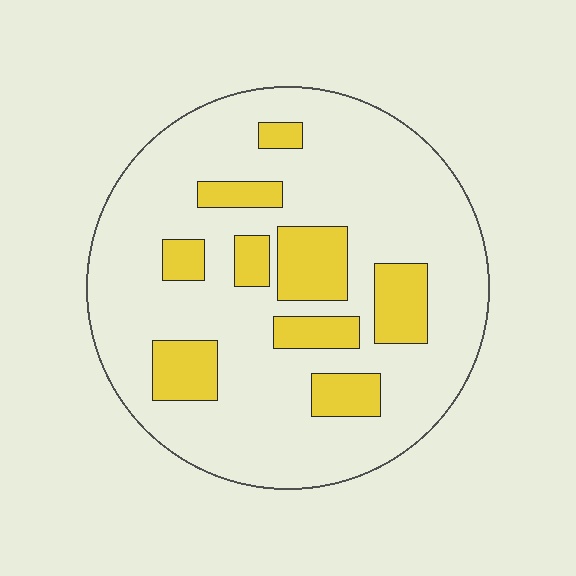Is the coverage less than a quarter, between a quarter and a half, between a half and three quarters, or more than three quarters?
Less than a quarter.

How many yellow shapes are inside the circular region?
9.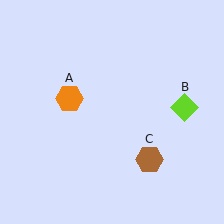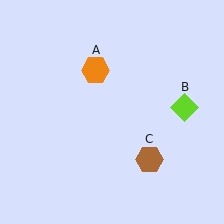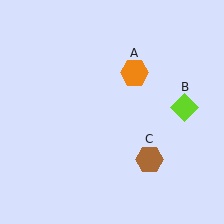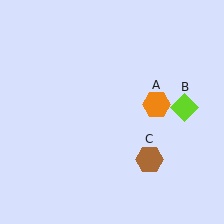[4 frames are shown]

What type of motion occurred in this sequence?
The orange hexagon (object A) rotated clockwise around the center of the scene.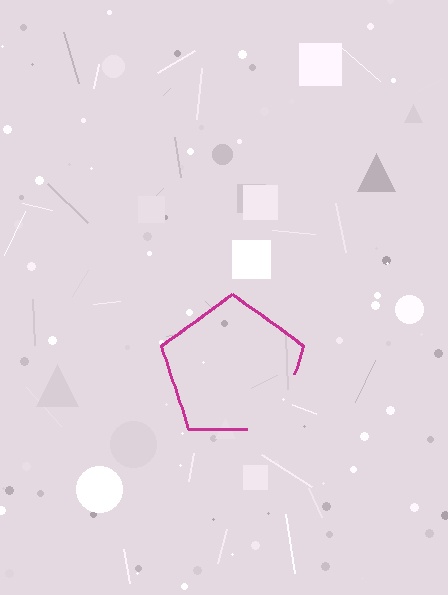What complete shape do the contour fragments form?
The contour fragments form a pentagon.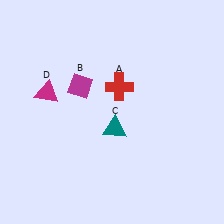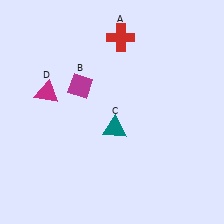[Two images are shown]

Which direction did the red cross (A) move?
The red cross (A) moved up.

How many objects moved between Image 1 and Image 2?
1 object moved between the two images.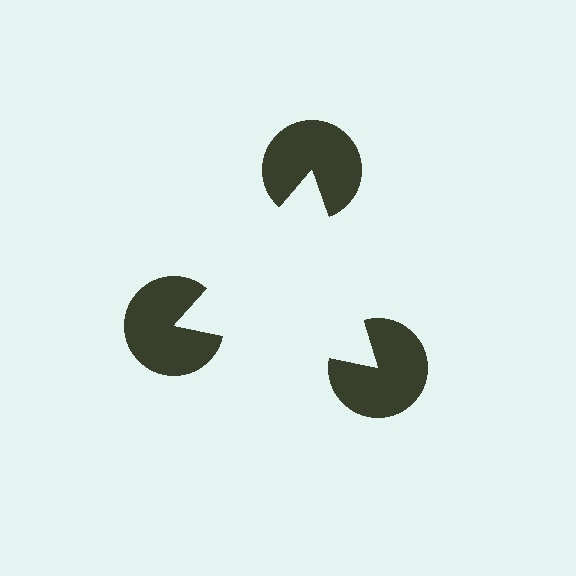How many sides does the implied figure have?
3 sides.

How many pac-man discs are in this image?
There are 3 — one at each vertex of the illusory triangle.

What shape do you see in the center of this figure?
An illusory triangle — its edges are inferred from the aligned wedge cuts in the pac-man discs, not physically drawn.